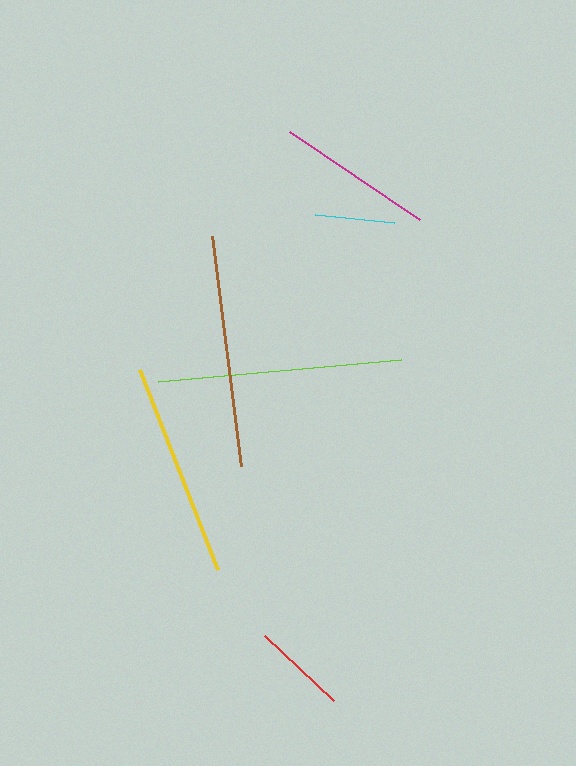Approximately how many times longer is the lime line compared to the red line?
The lime line is approximately 2.6 times the length of the red line.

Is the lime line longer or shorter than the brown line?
The lime line is longer than the brown line.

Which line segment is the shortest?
The cyan line is the shortest at approximately 79 pixels.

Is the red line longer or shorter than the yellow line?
The yellow line is longer than the red line.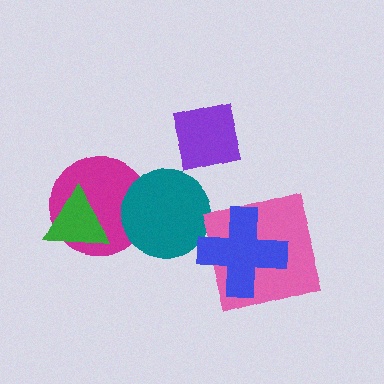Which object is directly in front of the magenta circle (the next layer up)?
The green triangle is directly in front of the magenta circle.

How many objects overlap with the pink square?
1 object overlaps with the pink square.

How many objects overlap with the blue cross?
1 object overlaps with the blue cross.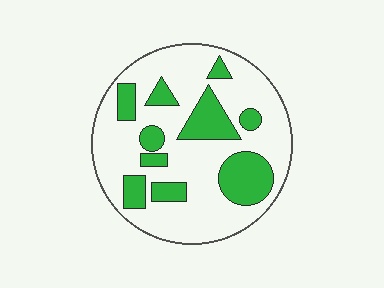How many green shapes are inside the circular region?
10.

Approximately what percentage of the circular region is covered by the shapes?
Approximately 25%.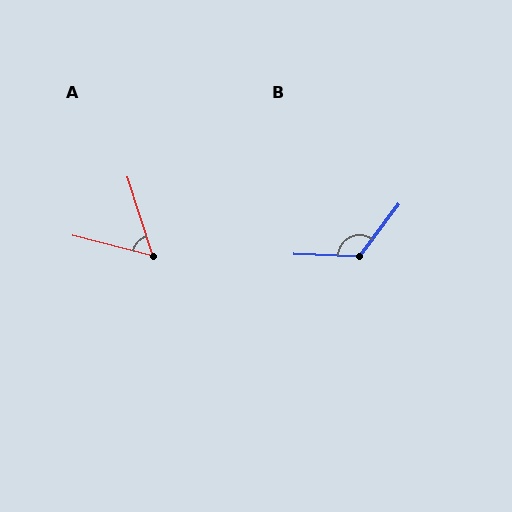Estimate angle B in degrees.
Approximately 125 degrees.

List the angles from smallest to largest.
A (58°), B (125°).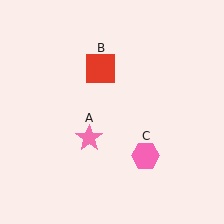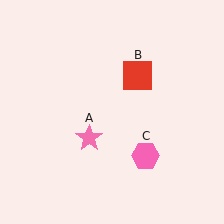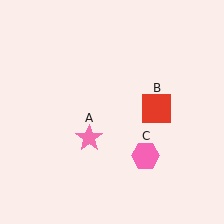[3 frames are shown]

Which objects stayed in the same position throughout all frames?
Pink star (object A) and pink hexagon (object C) remained stationary.